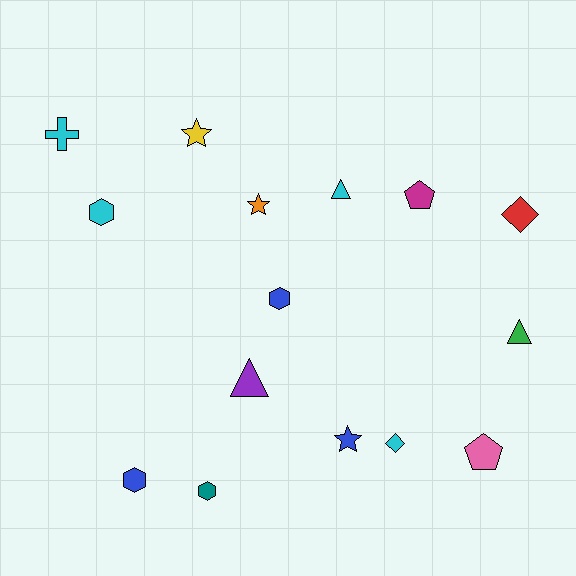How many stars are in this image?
There are 3 stars.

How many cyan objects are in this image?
There are 4 cyan objects.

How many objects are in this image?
There are 15 objects.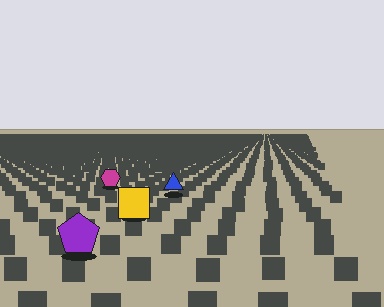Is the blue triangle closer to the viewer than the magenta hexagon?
Yes. The blue triangle is closer — you can tell from the texture gradient: the ground texture is coarser near it.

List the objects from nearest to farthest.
From nearest to farthest: the purple pentagon, the yellow square, the blue triangle, the magenta hexagon.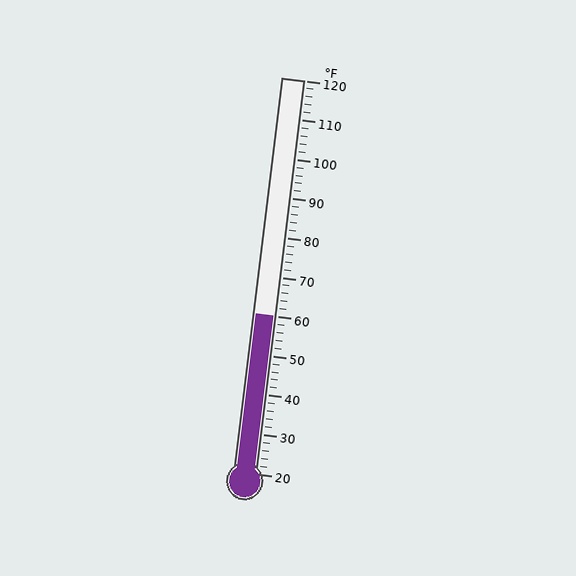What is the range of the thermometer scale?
The thermometer scale ranges from 20°F to 120°F.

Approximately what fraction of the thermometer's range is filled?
The thermometer is filled to approximately 40% of its range.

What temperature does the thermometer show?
The thermometer shows approximately 60°F.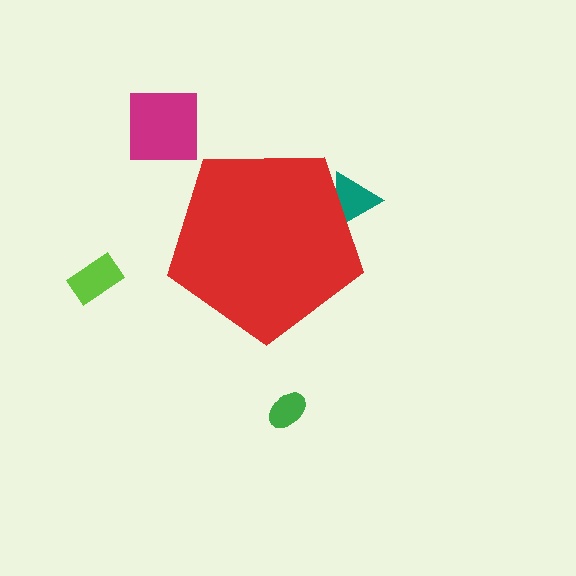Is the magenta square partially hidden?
No, the magenta square is fully visible.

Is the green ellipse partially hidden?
No, the green ellipse is fully visible.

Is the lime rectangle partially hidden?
No, the lime rectangle is fully visible.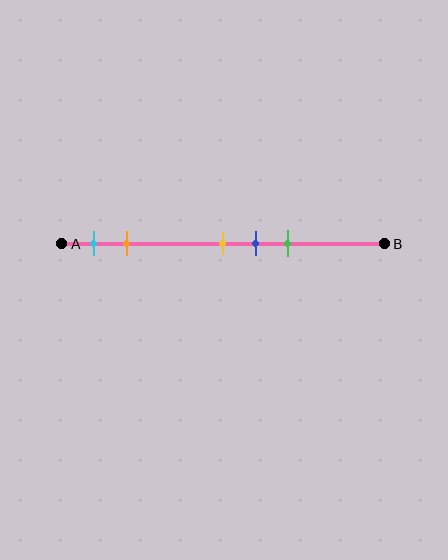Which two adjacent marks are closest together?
The yellow and blue marks are the closest adjacent pair.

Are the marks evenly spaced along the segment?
No, the marks are not evenly spaced.